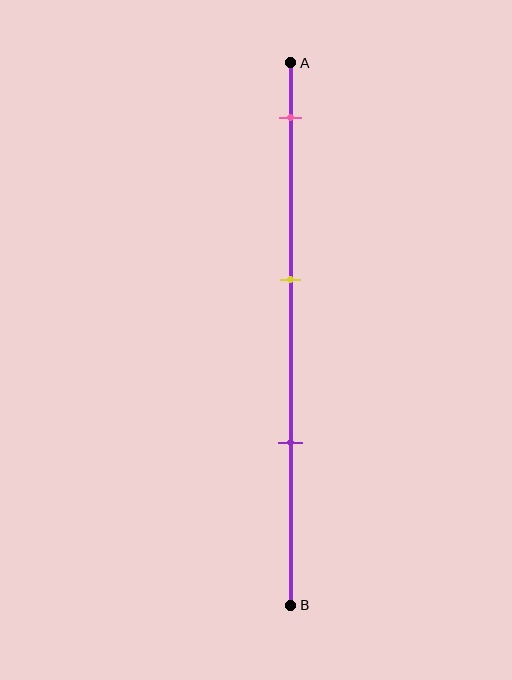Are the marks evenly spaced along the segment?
Yes, the marks are approximately evenly spaced.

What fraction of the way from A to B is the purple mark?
The purple mark is approximately 70% (0.7) of the way from A to B.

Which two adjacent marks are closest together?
The yellow and purple marks are the closest adjacent pair.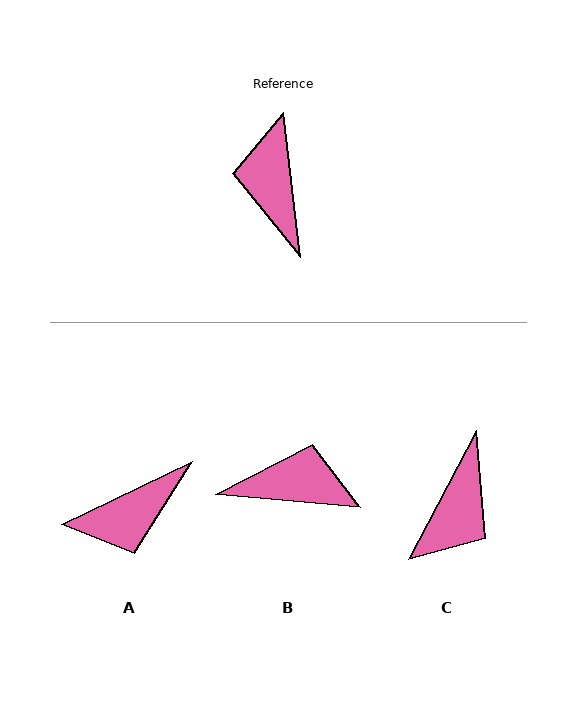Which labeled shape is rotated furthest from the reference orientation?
C, about 146 degrees away.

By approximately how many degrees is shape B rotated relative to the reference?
Approximately 102 degrees clockwise.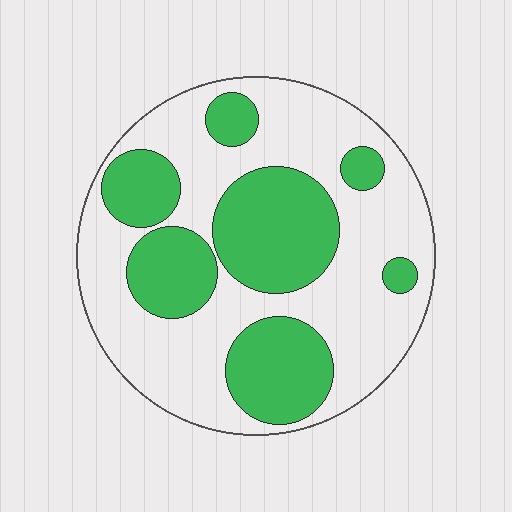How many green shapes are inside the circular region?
7.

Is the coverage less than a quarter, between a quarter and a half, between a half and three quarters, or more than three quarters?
Between a quarter and a half.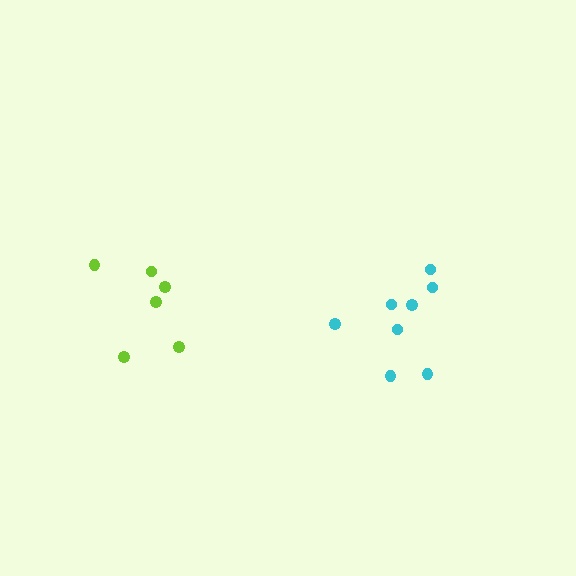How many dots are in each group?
Group 1: 8 dots, Group 2: 6 dots (14 total).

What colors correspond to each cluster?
The clusters are colored: cyan, lime.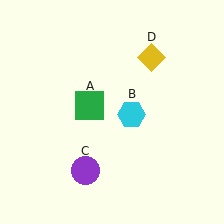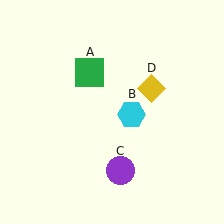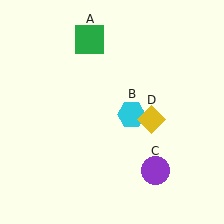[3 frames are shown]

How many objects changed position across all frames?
3 objects changed position: green square (object A), purple circle (object C), yellow diamond (object D).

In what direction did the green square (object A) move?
The green square (object A) moved up.